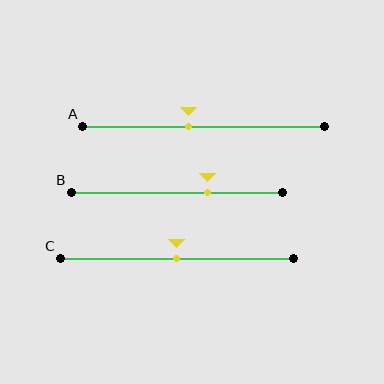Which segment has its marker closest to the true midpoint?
Segment C has its marker closest to the true midpoint.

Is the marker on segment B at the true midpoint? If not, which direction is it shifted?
No, the marker on segment B is shifted to the right by about 14% of the segment length.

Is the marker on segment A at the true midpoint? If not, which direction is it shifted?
No, the marker on segment A is shifted to the left by about 6% of the segment length.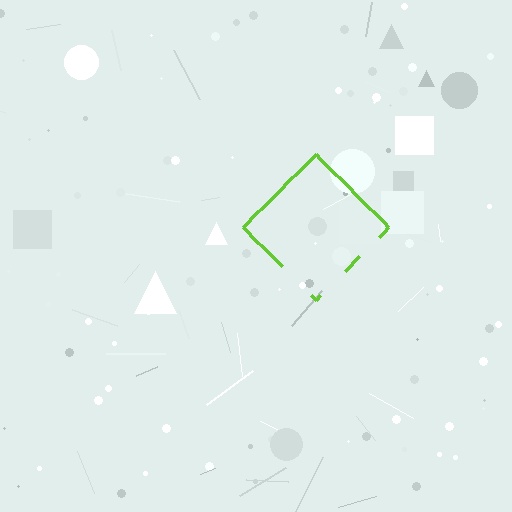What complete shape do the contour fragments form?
The contour fragments form a diamond.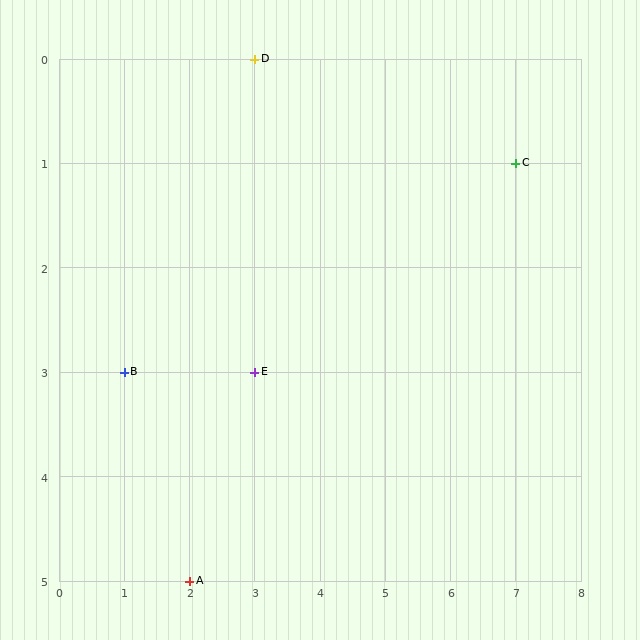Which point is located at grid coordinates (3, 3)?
Point E is at (3, 3).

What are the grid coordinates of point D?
Point D is at grid coordinates (3, 0).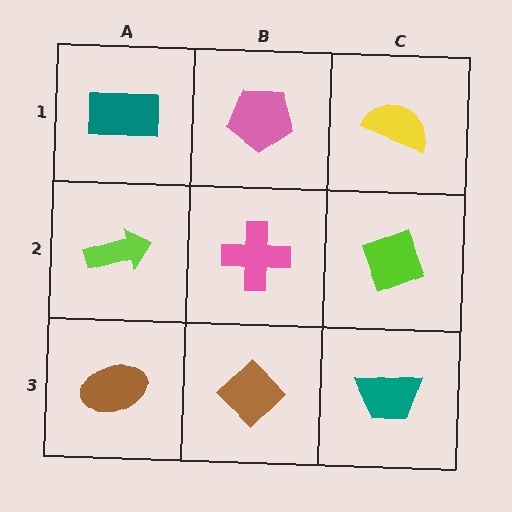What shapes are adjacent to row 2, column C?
A yellow semicircle (row 1, column C), a teal trapezoid (row 3, column C), a pink cross (row 2, column B).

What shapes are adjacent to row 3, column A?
A lime arrow (row 2, column A), a brown diamond (row 3, column B).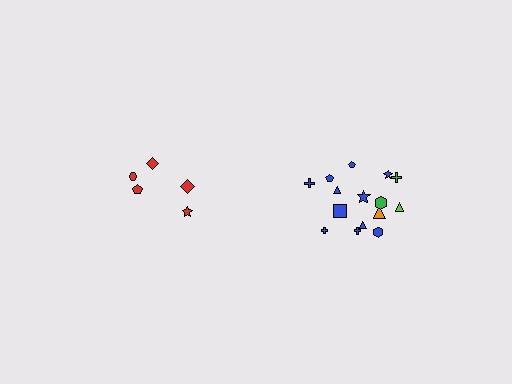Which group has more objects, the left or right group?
The right group.